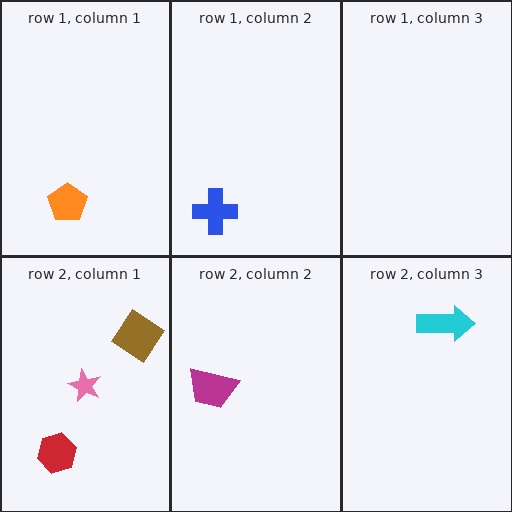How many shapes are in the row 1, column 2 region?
1.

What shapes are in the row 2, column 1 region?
The brown diamond, the pink star, the red hexagon.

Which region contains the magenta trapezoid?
The row 2, column 2 region.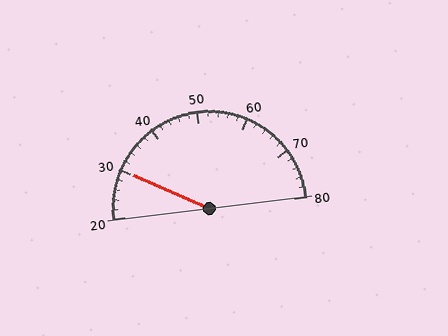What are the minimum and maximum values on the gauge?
The gauge ranges from 20 to 80.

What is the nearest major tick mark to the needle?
The nearest major tick mark is 30.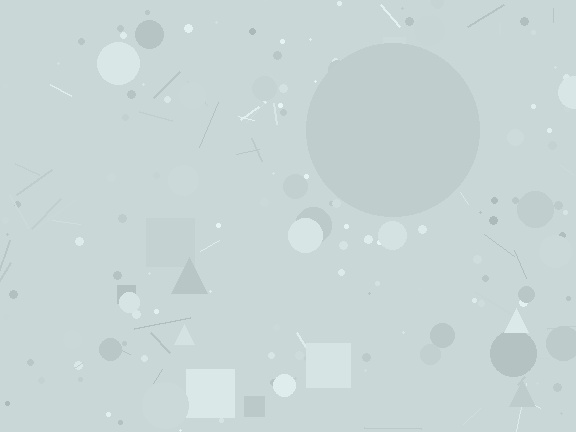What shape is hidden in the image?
A circle is hidden in the image.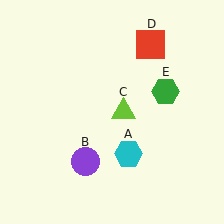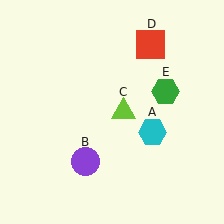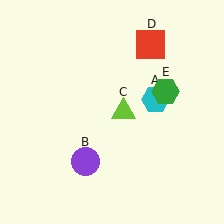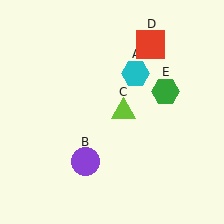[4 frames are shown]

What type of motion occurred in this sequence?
The cyan hexagon (object A) rotated counterclockwise around the center of the scene.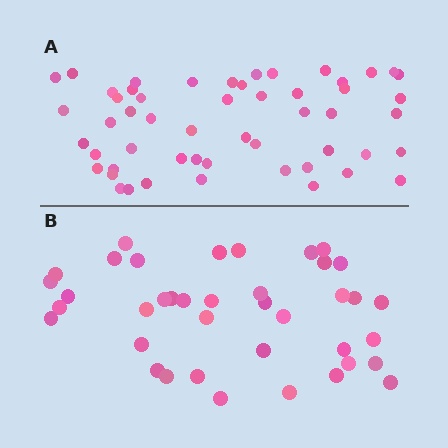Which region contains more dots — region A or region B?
Region A (the top region) has more dots.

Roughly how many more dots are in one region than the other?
Region A has approximately 15 more dots than region B.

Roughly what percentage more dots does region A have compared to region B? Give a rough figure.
About 35% more.